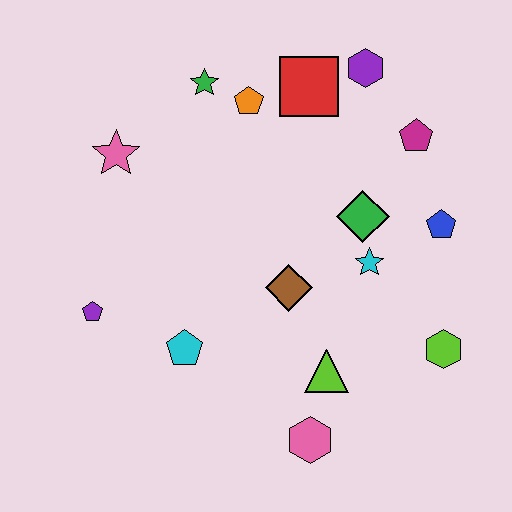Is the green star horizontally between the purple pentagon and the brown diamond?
Yes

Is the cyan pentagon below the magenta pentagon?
Yes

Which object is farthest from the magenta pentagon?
The purple pentagon is farthest from the magenta pentagon.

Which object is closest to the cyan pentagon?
The purple pentagon is closest to the cyan pentagon.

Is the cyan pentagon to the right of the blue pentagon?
No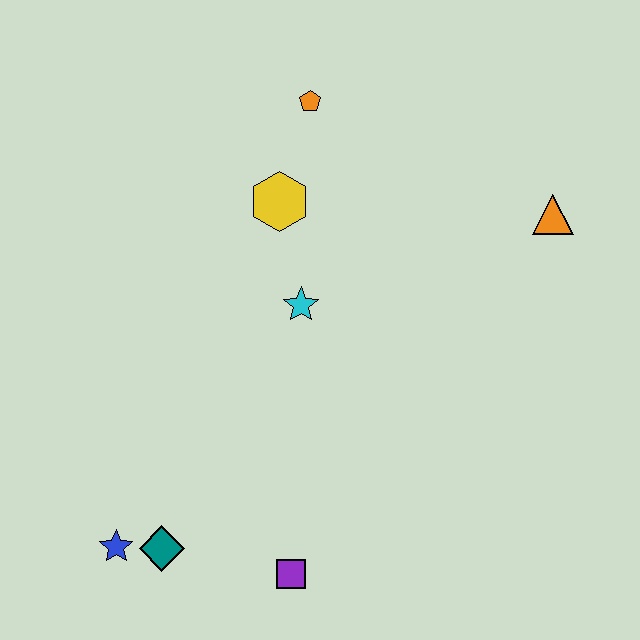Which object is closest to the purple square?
The teal diamond is closest to the purple square.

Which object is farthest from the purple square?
The orange pentagon is farthest from the purple square.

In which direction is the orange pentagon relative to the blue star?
The orange pentagon is above the blue star.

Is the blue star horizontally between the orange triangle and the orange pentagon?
No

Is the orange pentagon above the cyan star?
Yes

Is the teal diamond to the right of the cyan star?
No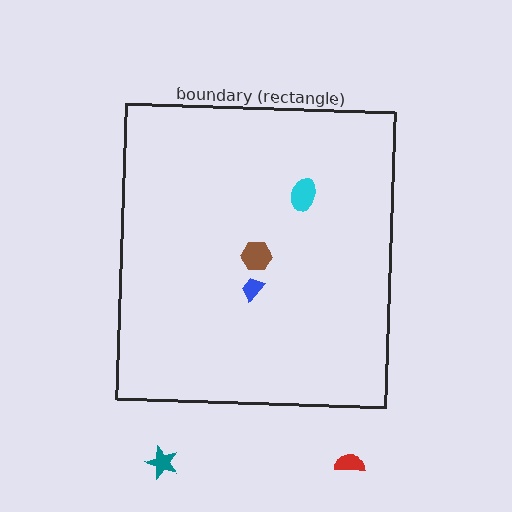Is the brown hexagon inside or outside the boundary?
Inside.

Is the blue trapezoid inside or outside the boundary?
Inside.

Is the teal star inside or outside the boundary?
Outside.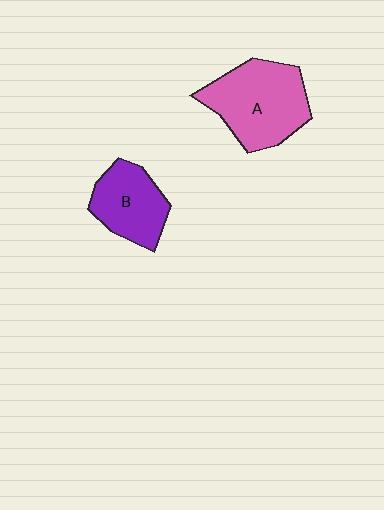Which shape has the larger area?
Shape A (pink).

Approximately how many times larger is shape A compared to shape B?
Approximately 1.5 times.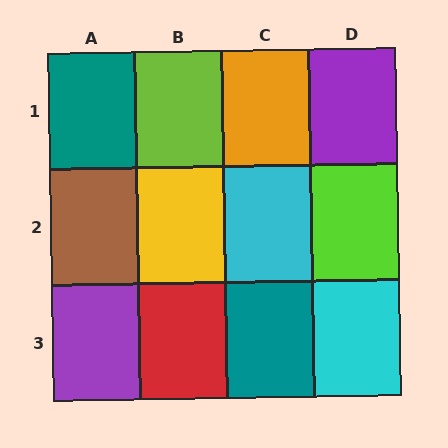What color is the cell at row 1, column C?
Orange.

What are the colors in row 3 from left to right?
Purple, red, teal, cyan.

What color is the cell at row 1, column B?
Lime.